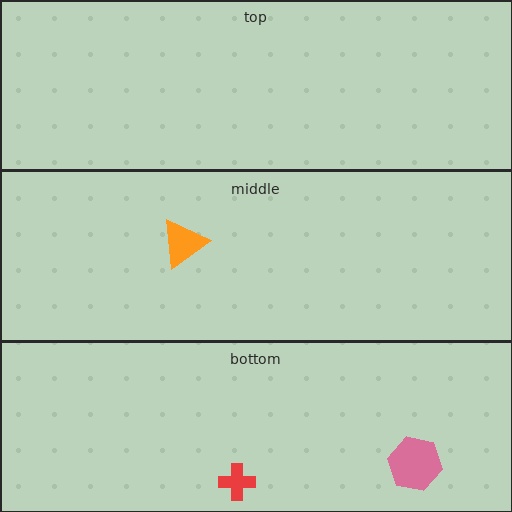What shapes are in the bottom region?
The red cross, the pink hexagon.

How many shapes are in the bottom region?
2.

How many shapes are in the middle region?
1.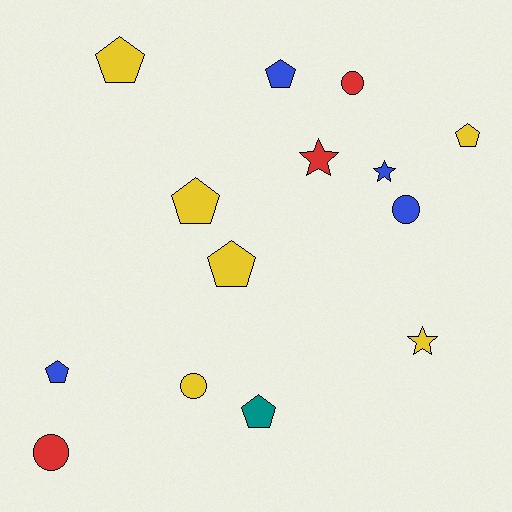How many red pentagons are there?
There are no red pentagons.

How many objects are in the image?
There are 14 objects.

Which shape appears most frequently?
Pentagon, with 7 objects.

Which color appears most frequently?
Yellow, with 6 objects.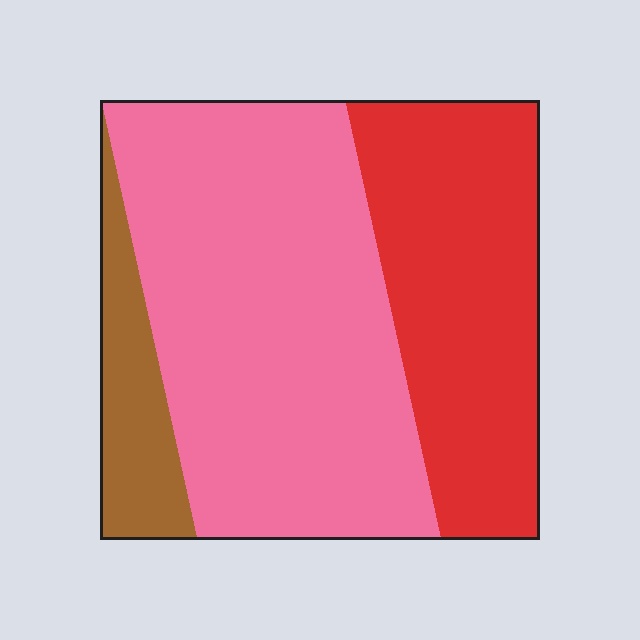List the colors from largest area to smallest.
From largest to smallest: pink, red, brown.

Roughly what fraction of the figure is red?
Red covers 33% of the figure.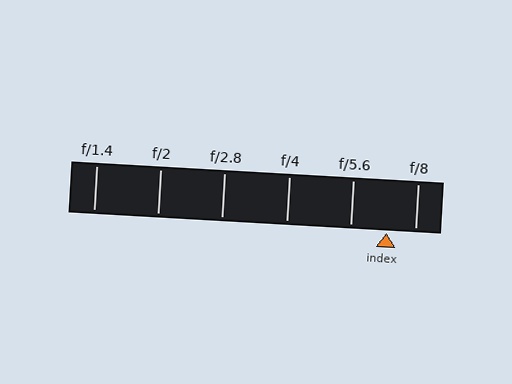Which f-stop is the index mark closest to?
The index mark is closest to f/8.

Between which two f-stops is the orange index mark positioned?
The index mark is between f/5.6 and f/8.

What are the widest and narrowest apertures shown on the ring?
The widest aperture shown is f/1.4 and the narrowest is f/8.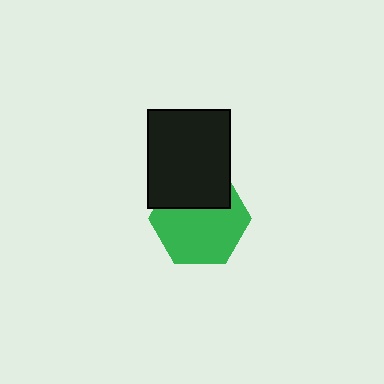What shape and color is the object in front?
The object in front is a black rectangle.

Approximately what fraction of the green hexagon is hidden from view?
Roughly 34% of the green hexagon is hidden behind the black rectangle.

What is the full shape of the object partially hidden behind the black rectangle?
The partially hidden object is a green hexagon.